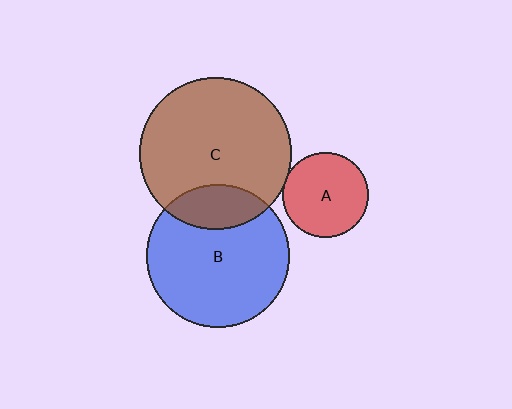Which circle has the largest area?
Circle C (brown).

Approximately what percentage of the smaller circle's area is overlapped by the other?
Approximately 5%.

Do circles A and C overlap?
Yes.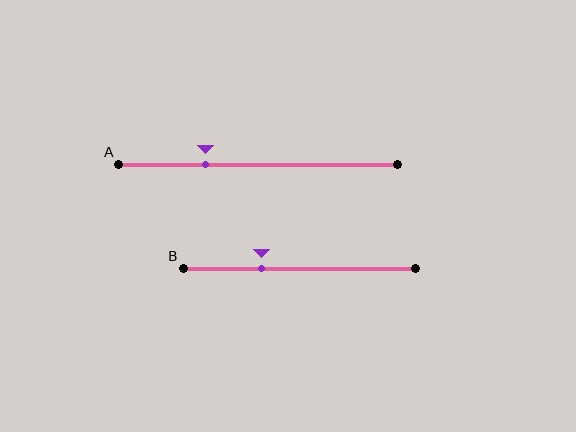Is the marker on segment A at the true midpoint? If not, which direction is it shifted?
No, the marker on segment A is shifted to the left by about 19% of the segment length.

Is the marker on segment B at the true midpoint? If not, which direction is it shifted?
No, the marker on segment B is shifted to the left by about 16% of the segment length.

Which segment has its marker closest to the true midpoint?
Segment B has its marker closest to the true midpoint.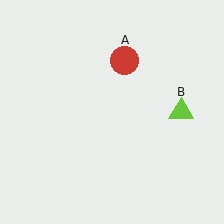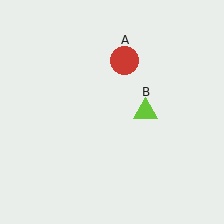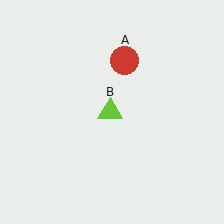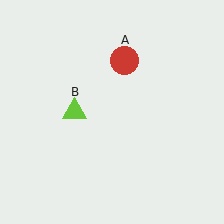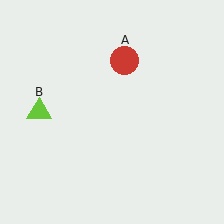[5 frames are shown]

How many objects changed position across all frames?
1 object changed position: lime triangle (object B).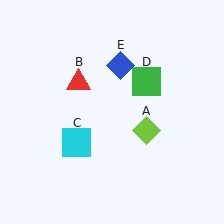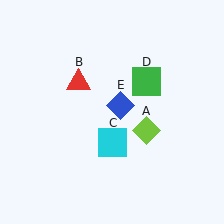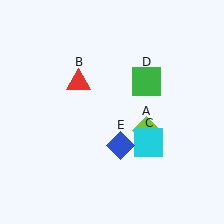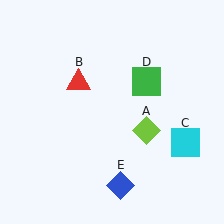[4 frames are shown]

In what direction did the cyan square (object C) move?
The cyan square (object C) moved right.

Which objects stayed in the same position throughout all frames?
Lime diamond (object A) and red triangle (object B) and green square (object D) remained stationary.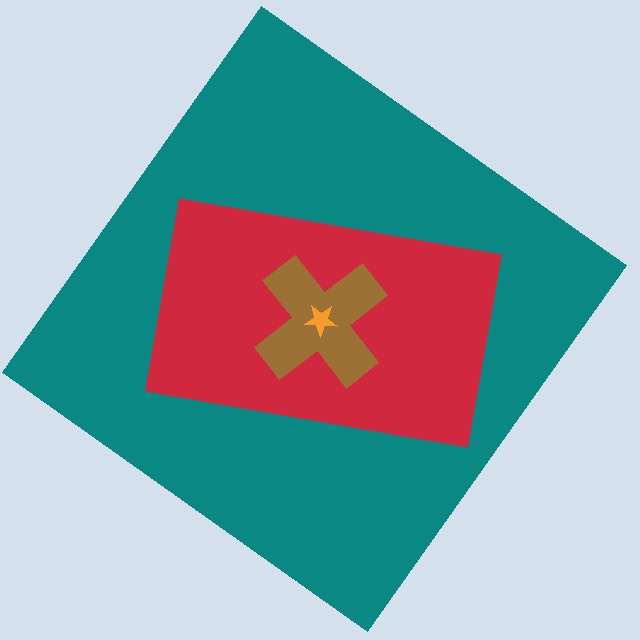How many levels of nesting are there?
4.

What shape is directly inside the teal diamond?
The red rectangle.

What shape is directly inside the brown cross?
The orange star.